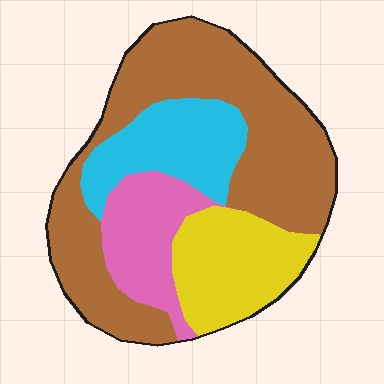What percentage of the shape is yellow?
Yellow takes up about one fifth (1/5) of the shape.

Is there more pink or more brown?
Brown.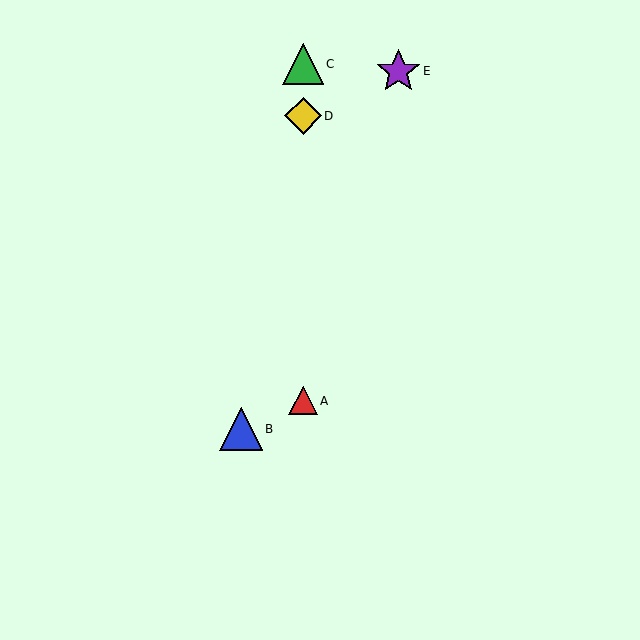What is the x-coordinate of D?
Object D is at x≈303.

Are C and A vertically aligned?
Yes, both are at x≈303.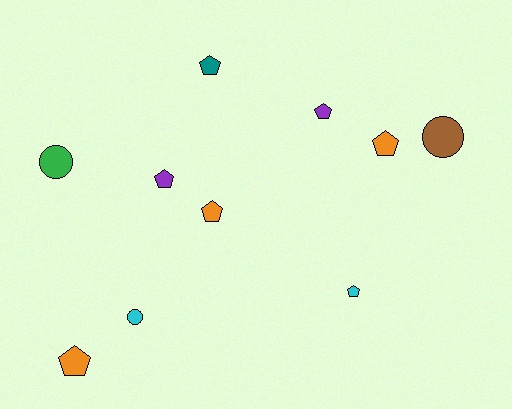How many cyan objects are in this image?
There are 2 cyan objects.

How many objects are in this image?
There are 10 objects.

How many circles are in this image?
There are 3 circles.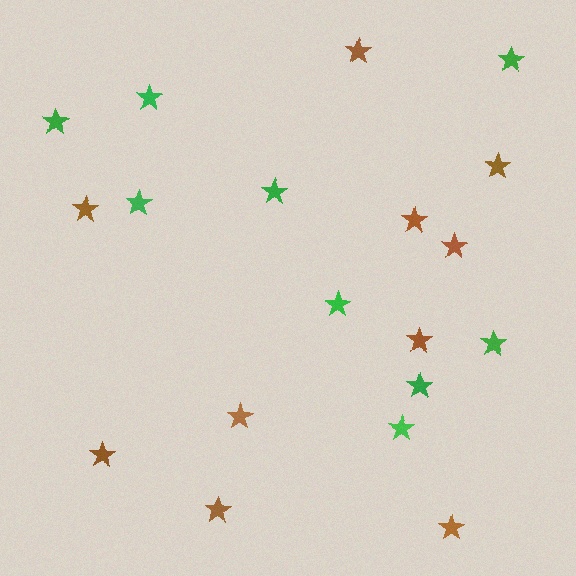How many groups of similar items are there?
There are 2 groups: one group of brown stars (10) and one group of green stars (9).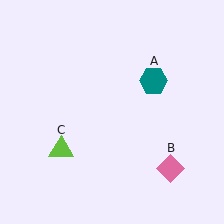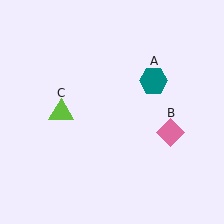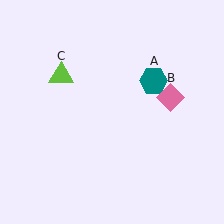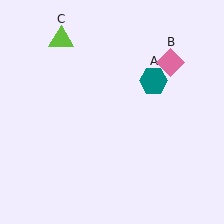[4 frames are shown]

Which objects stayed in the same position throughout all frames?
Teal hexagon (object A) remained stationary.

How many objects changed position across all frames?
2 objects changed position: pink diamond (object B), lime triangle (object C).